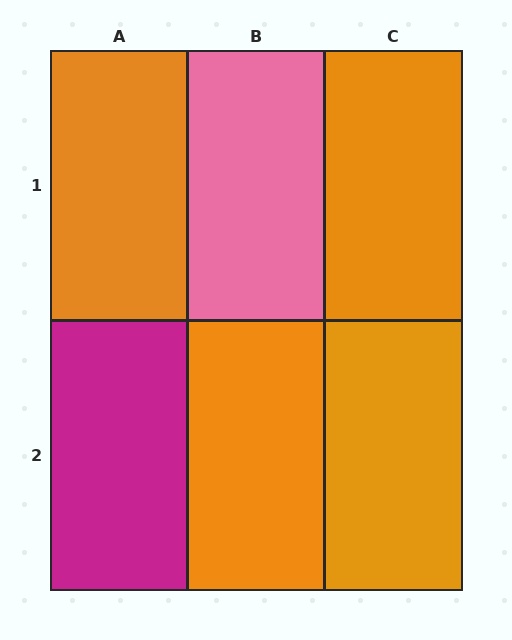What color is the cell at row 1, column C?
Orange.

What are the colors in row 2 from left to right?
Magenta, orange, orange.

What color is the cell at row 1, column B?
Pink.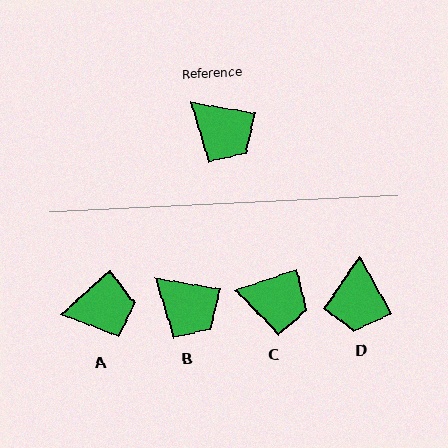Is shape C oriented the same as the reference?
No, it is off by about 28 degrees.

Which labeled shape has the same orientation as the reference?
B.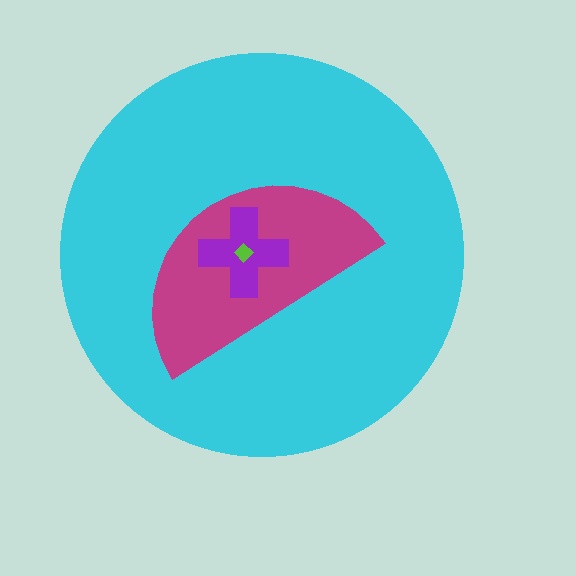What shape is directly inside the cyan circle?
The magenta semicircle.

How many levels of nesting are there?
4.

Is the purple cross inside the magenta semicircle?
Yes.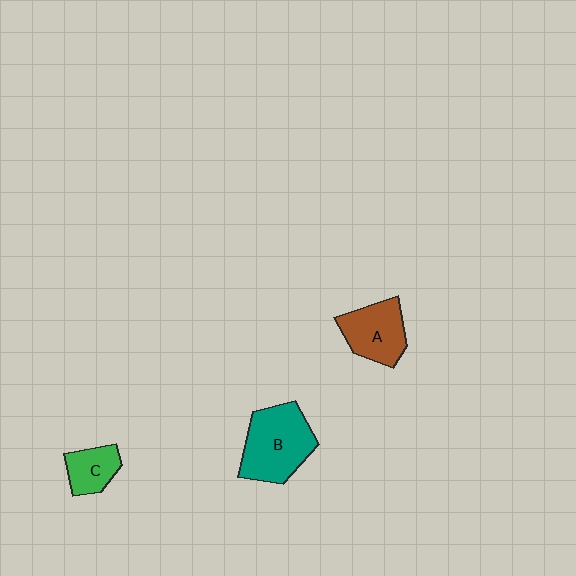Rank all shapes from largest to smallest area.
From largest to smallest: B (teal), A (brown), C (green).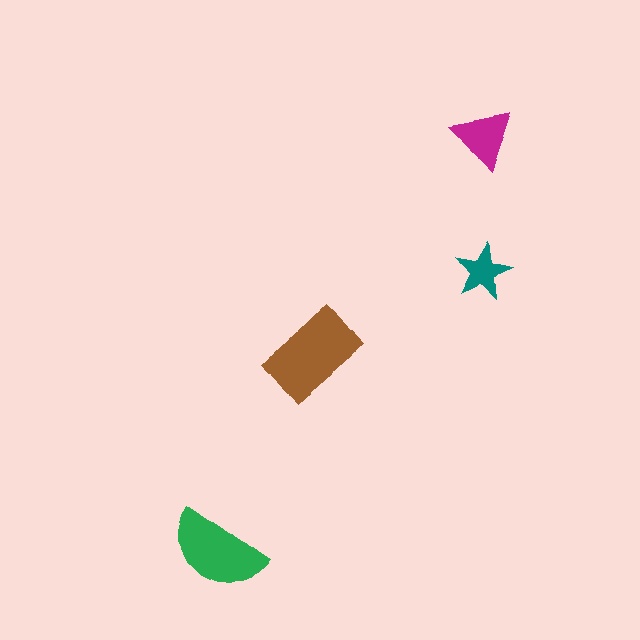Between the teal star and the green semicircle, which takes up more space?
The green semicircle.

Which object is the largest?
The brown rectangle.